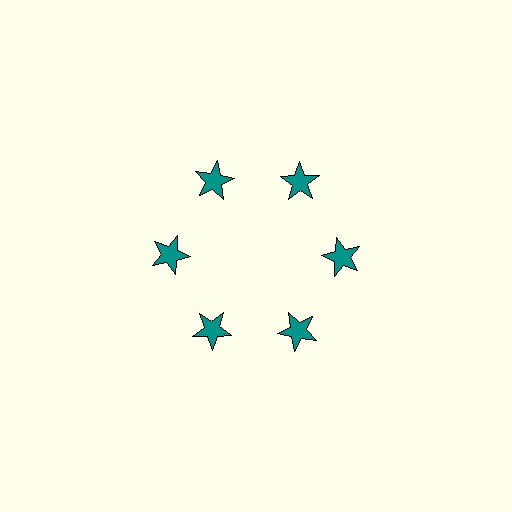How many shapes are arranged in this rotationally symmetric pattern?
There are 6 shapes, arranged in 6 groups of 1.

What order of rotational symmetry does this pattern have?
This pattern has 6-fold rotational symmetry.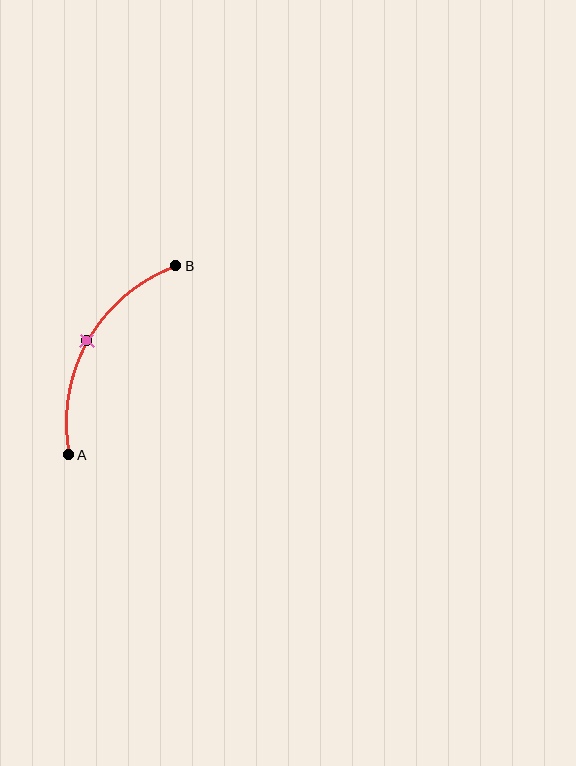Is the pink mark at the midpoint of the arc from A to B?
Yes. The pink mark lies on the arc at equal arc-length from both A and B — it is the arc midpoint.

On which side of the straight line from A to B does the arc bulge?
The arc bulges to the left of the straight line connecting A and B.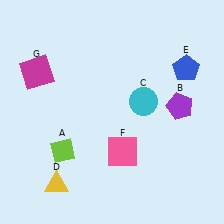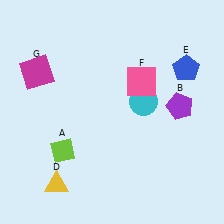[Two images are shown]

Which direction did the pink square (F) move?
The pink square (F) moved up.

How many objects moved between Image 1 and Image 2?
1 object moved between the two images.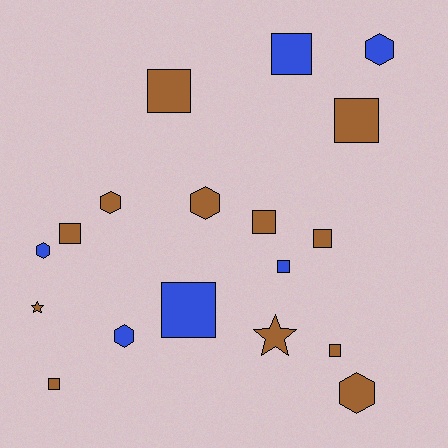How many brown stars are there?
There are 2 brown stars.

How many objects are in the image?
There are 18 objects.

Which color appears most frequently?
Brown, with 12 objects.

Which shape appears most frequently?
Square, with 10 objects.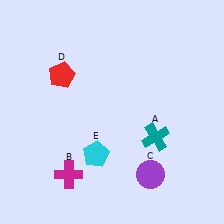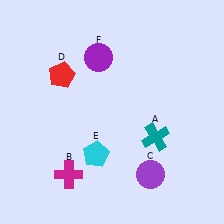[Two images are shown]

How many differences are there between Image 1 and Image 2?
There is 1 difference between the two images.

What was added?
A purple circle (F) was added in Image 2.